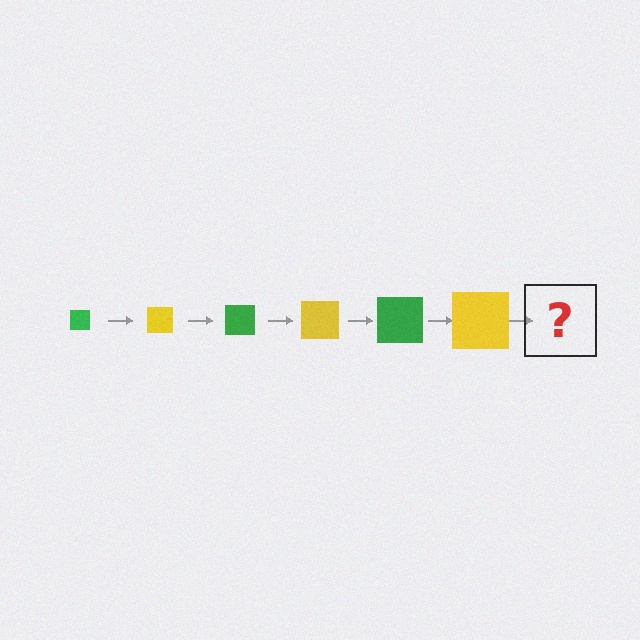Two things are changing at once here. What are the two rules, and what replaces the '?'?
The two rules are that the square grows larger each step and the color cycles through green and yellow. The '?' should be a green square, larger than the previous one.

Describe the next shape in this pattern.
It should be a green square, larger than the previous one.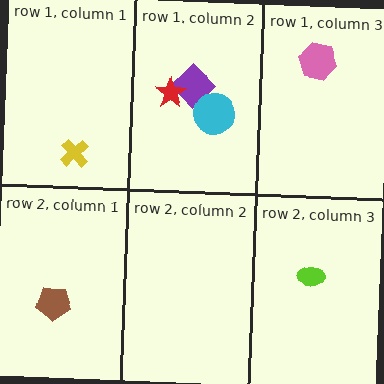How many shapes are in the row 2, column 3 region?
1.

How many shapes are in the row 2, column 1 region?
1.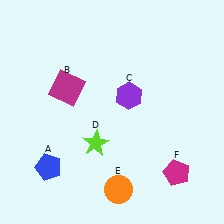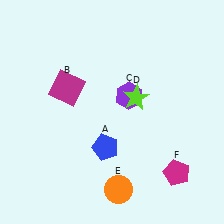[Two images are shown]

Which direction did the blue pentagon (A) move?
The blue pentagon (A) moved right.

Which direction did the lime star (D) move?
The lime star (D) moved up.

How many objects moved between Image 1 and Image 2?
2 objects moved between the two images.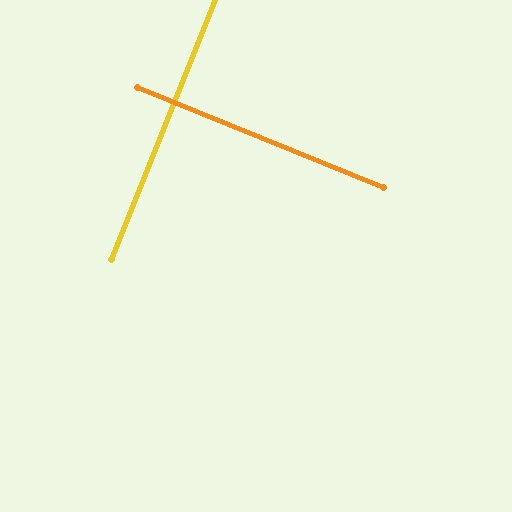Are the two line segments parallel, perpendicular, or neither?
Perpendicular — they meet at approximately 89°.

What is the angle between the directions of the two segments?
Approximately 89 degrees.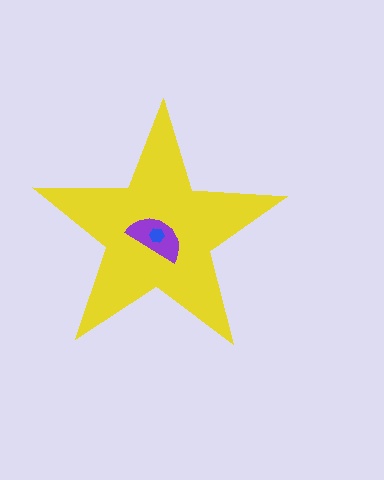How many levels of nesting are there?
3.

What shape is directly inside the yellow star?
The purple semicircle.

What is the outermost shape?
The yellow star.